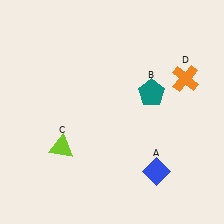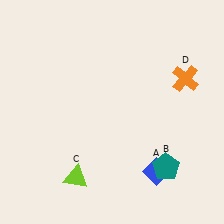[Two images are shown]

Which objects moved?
The objects that moved are: the teal pentagon (B), the lime triangle (C).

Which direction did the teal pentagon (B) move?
The teal pentagon (B) moved down.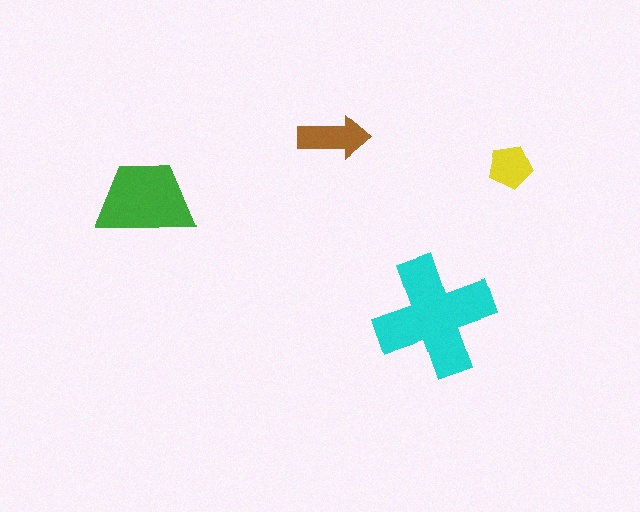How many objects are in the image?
There are 4 objects in the image.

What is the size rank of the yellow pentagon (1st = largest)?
4th.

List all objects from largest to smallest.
The cyan cross, the green trapezoid, the brown arrow, the yellow pentagon.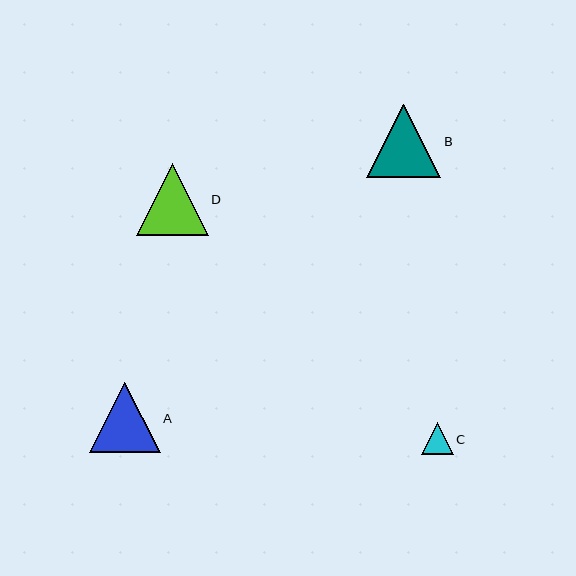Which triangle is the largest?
Triangle B is the largest with a size of approximately 74 pixels.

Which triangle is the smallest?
Triangle C is the smallest with a size of approximately 32 pixels.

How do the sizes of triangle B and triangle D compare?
Triangle B and triangle D are approximately the same size.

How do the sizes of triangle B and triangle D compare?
Triangle B and triangle D are approximately the same size.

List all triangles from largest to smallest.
From largest to smallest: B, D, A, C.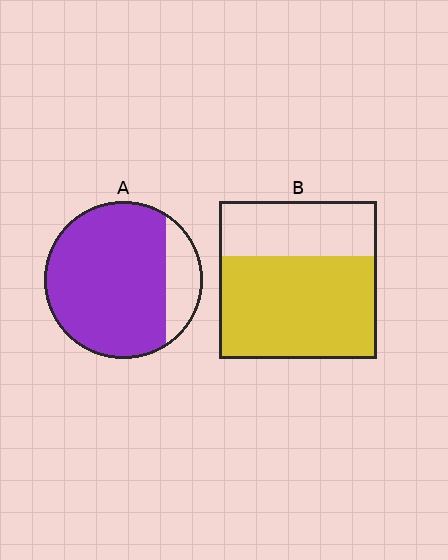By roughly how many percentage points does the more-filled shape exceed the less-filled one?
By roughly 15 percentage points (A over B).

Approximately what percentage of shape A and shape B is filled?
A is approximately 80% and B is approximately 65%.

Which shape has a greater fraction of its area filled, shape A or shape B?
Shape A.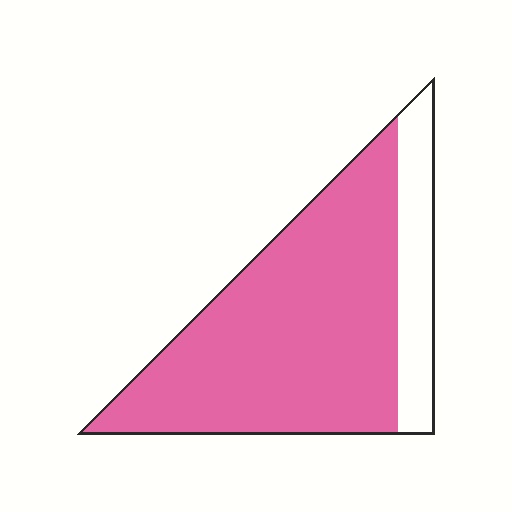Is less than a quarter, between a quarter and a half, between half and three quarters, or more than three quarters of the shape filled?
More than three quarters.